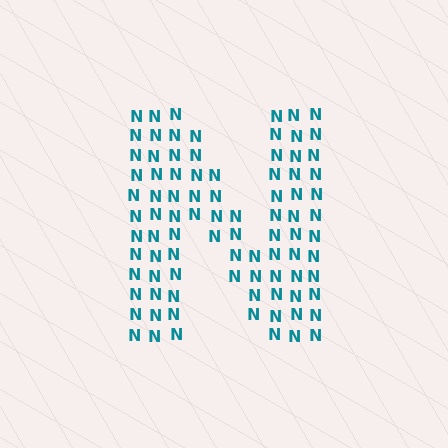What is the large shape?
The large shape is the letter N.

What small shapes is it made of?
It is made of small letter N's.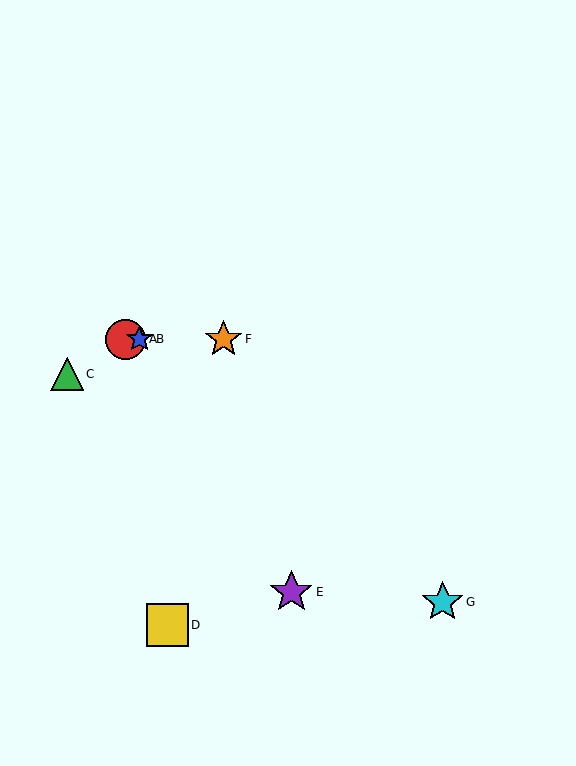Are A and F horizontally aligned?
Yes, both are at y≈339.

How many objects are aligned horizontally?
3 objects (A, B, F) are aligned horizontally.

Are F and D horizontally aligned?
No, F is at y≈339 and D is at y≈625.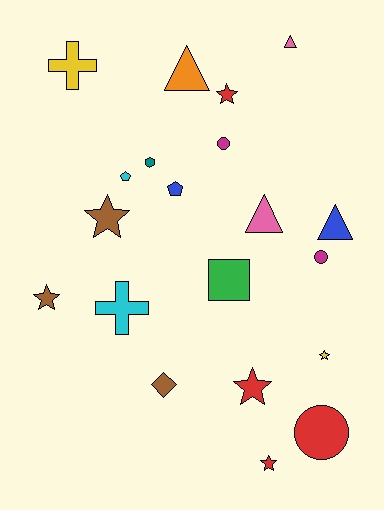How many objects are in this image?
There are 20 objects.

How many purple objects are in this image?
There are no purple objects.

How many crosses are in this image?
There are 2 crosses.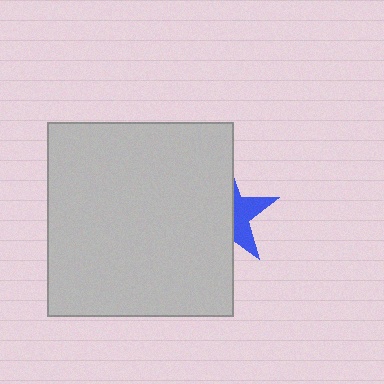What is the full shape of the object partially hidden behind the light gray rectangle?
The partially hidden object is a blue star.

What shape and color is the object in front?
The object in front is a light gray rectangle.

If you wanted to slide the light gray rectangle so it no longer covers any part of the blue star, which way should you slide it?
Slide it left — that is the most direct way to separate the two shapes.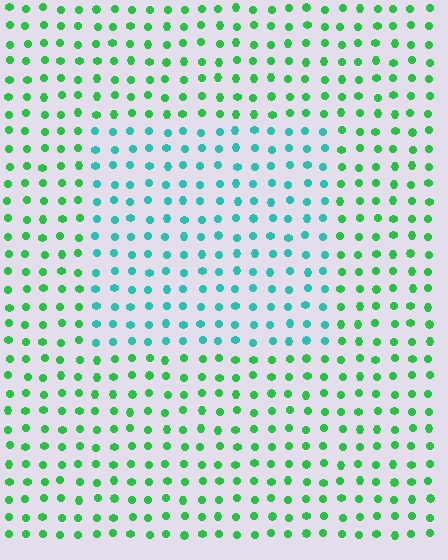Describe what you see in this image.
The image is filled with small green elements in a uniform arrangement. A rectangle-shaped region is visible where the elements are tinted to a slightly different hue, forming a subtle color boundary.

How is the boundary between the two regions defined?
The boundary is defined purely by a slight shift in hue (about 43 degrees). Spacing, size, and orientation are identical on both sides.